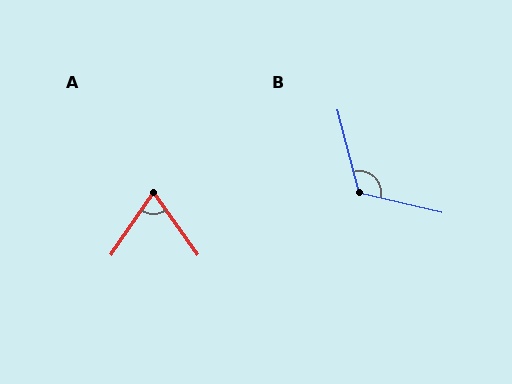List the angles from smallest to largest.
A (70°), B (118°).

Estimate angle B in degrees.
Approximately 118 degrees.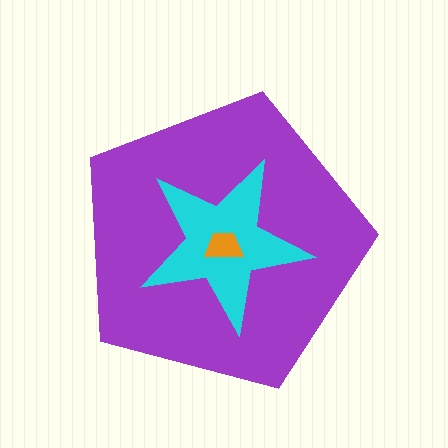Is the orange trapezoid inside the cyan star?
Yes.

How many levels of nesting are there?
3.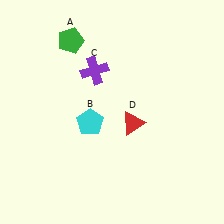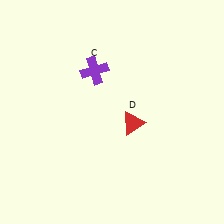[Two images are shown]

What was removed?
The cyan pentagon (B), the green pentagon (A) were removed in Image 2.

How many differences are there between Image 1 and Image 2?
There are 2 differences between the two images.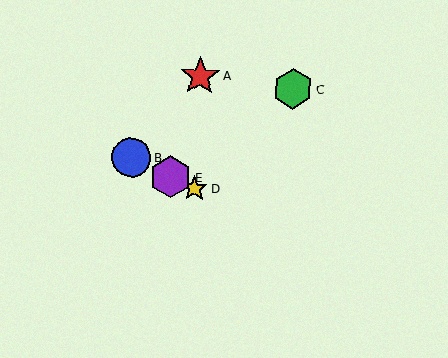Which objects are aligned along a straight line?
Objects B, D, E are aligned along a straight line.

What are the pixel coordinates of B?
Object B is at (131, 158).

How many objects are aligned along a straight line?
3 objects (B, D, E) are aligned along a straight line.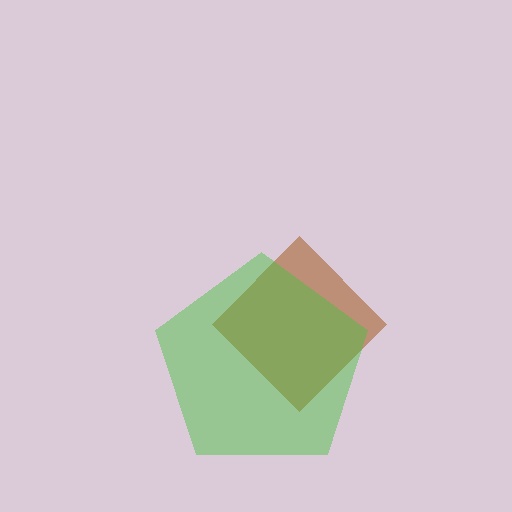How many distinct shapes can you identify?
There are 2 distinct shapes: a brown diamond, a green pentagon.